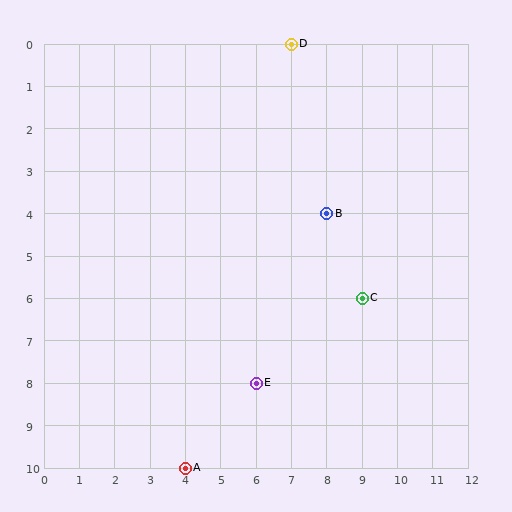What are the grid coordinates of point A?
Point A is at grid coordinates (4, 10).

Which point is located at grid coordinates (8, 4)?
Point B is at (8, 4).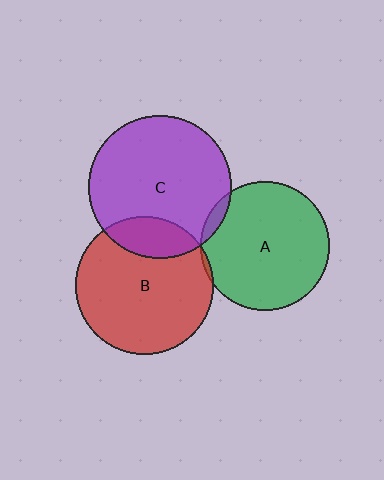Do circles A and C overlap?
Yes.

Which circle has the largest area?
Circle C (purple).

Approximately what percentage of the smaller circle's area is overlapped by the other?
Approximately 5%.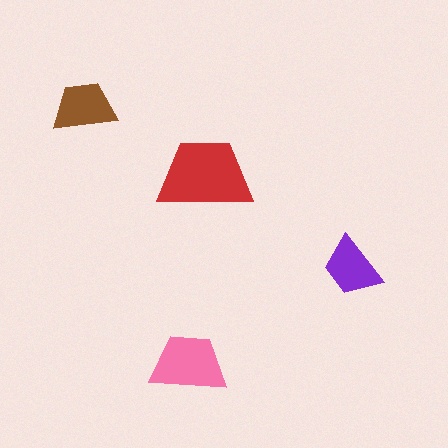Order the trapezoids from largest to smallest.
the red one, the pink one, the brown one, the purple one.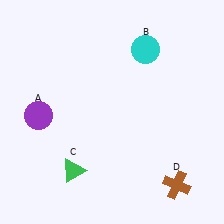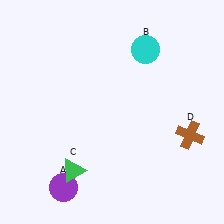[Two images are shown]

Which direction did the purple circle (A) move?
The purple circle (A) moved down.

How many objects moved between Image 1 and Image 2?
2 objects moved between the two images.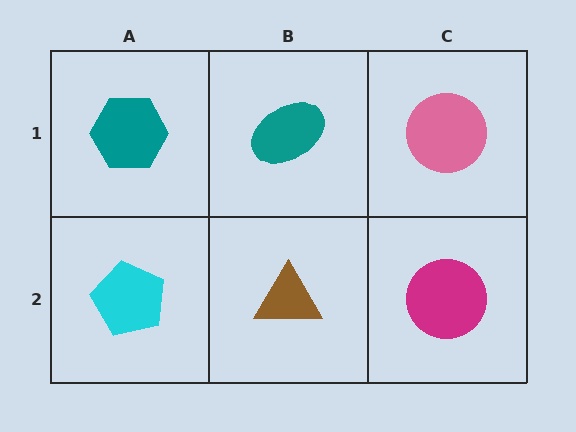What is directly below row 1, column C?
A magenta circle.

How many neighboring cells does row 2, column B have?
3.